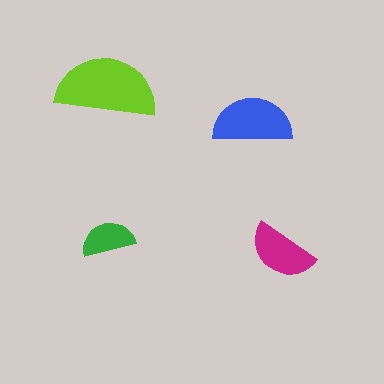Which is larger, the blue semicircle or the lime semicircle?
The lime one.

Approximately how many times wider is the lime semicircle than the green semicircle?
About 2 times wider.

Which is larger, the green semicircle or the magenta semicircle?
The magenta one.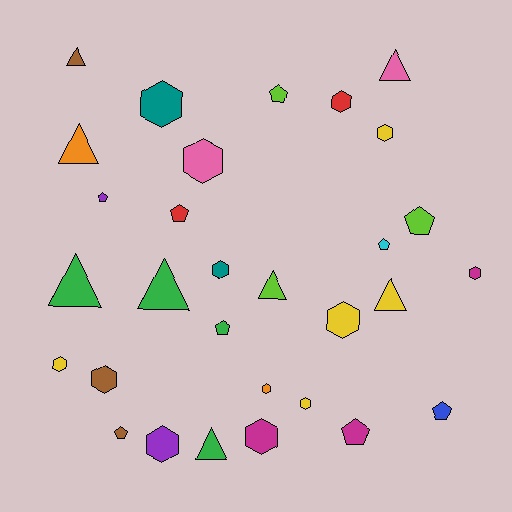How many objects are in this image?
There are 30 objects.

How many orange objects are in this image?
There are 2 orange objects.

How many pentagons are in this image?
There are 9 pentagons.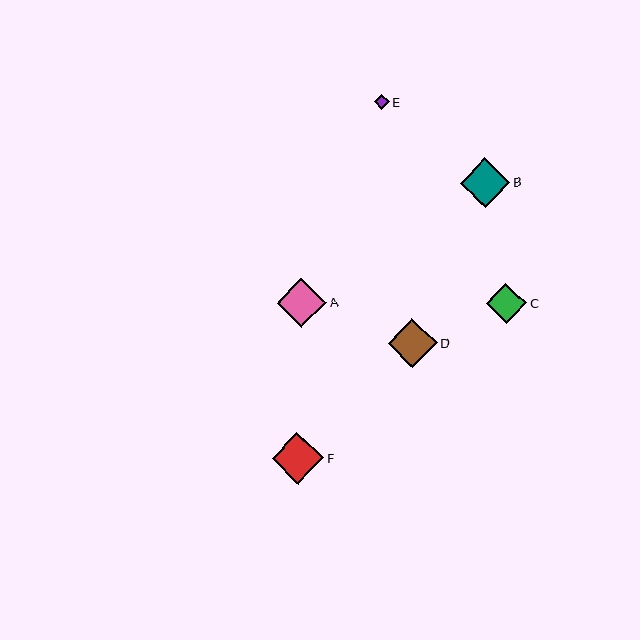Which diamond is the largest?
Diamond F is the largest with a size of approximately 51 pixels.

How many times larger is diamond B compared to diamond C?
Diamond B is approximately 1.2 times the size of diamond C.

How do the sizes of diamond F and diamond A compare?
Diamond F and diamond A are approximately the same size.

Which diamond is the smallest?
Diamond E is the smallest with a size of approximately 15 pixels.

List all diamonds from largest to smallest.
From largest to smallest: F, B, A, D, C, E.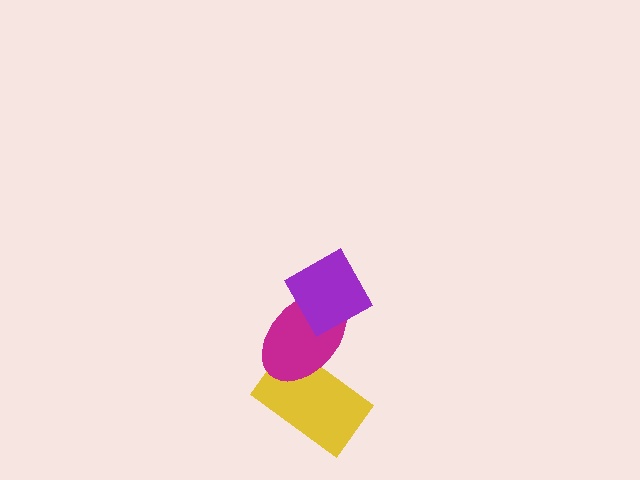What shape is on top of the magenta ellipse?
The purple diamond is on top of the magenta ellipse.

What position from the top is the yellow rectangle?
The yellow rectangle is 3rd from the top.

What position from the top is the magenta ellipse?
The magenta ellipse is 2nd from the top.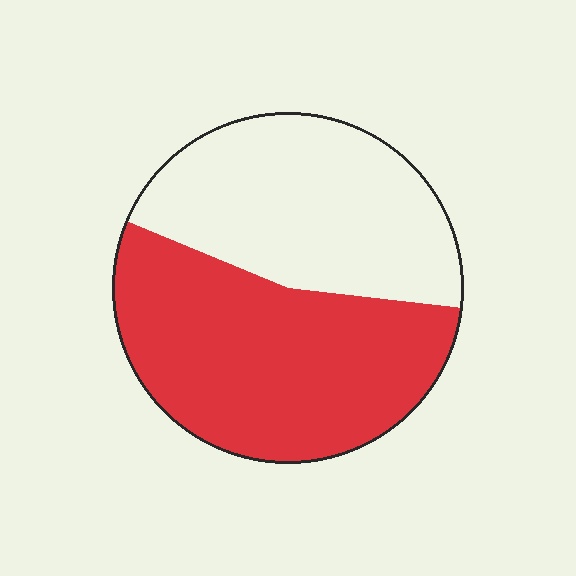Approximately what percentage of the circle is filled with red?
Approximately 55%.